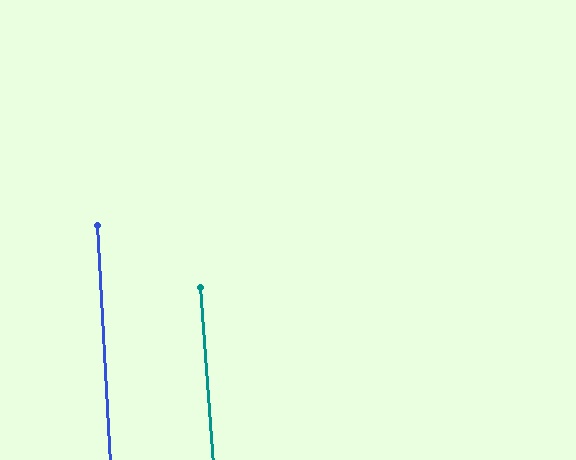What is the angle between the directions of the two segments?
Approximately 1 degree.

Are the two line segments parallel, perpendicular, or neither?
Parallel — their directions differ by only 1.2°.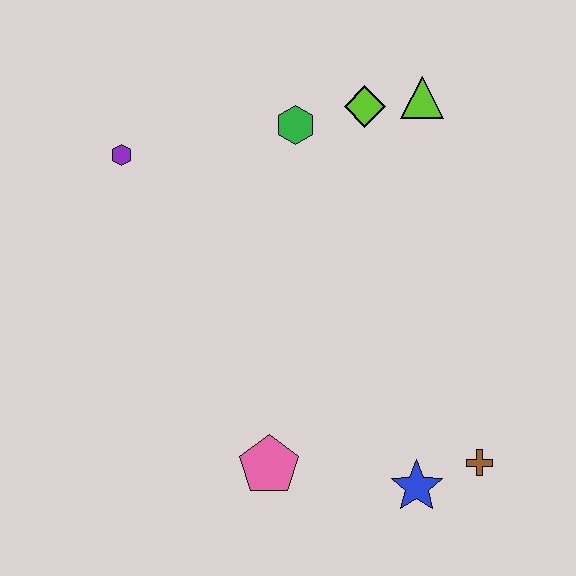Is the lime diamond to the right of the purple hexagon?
Yes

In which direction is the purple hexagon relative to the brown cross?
The purple hexagon is to the left of the brown cross.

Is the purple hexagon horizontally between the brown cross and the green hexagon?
No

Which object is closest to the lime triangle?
The lime diamond is closest to the lime triangle.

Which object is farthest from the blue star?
The purple hexagon is farthest from the blue star.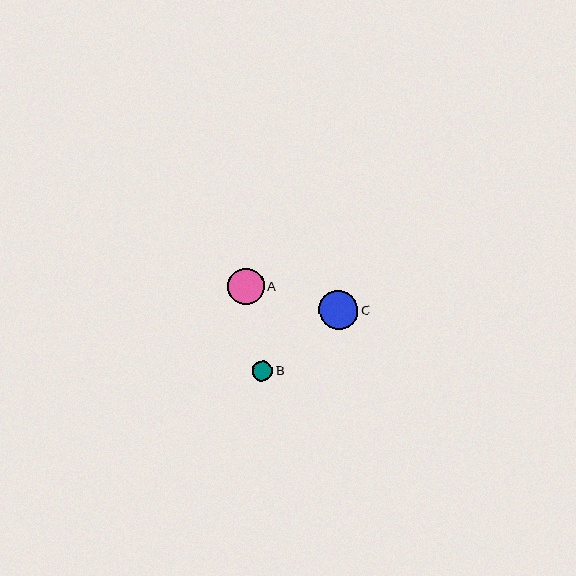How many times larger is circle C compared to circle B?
Circle C is approximately 1.9 times the size of circle B.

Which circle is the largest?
Circle C is the largest with a size of approximately 39 pixels.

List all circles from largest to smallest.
From largest to smallest: C, A, B.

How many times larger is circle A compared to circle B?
Circle A is approximately 1.8 times the size of circle B.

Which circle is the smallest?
Circle B is the smallest with a size of approximately 20 pixels.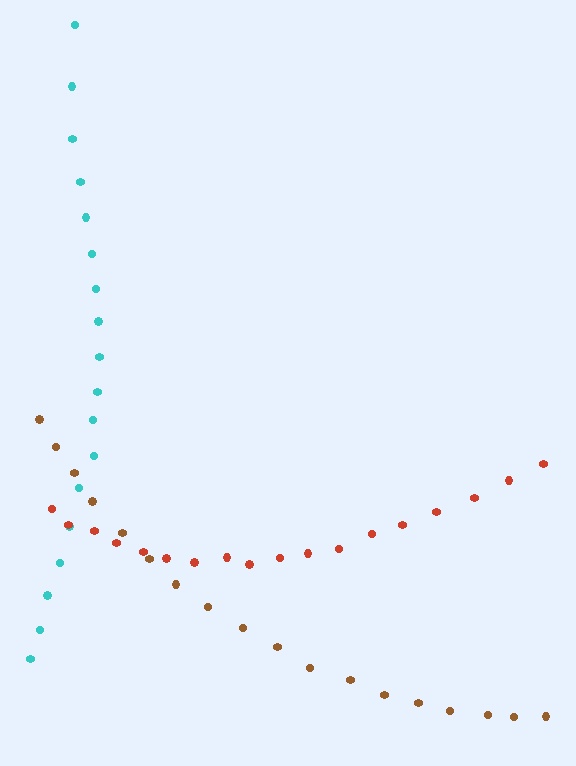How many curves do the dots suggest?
There are 3 distinct paths.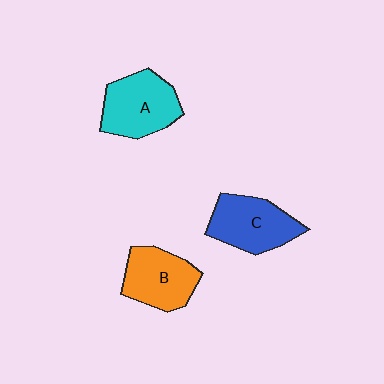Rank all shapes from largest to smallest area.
From largest to smallest: A (cyan), C (blue), B (orange).